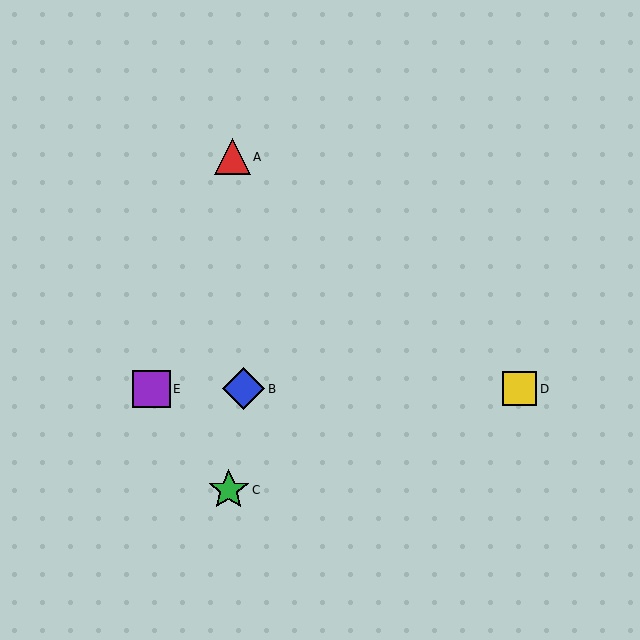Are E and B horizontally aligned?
Yes, both are at y≈389.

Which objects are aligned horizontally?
Objects B, D, E are aligned horizontally.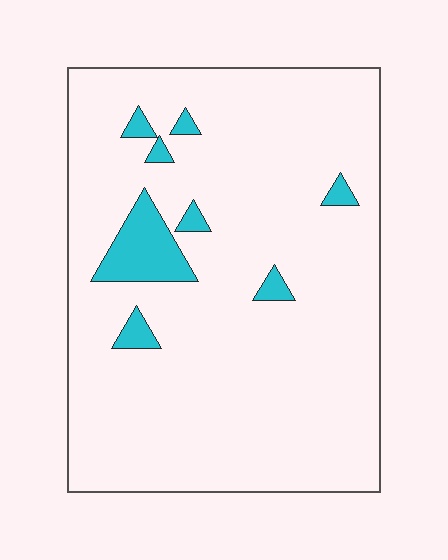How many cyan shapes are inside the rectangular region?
8.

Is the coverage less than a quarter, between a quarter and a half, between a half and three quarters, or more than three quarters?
Less than a quarter.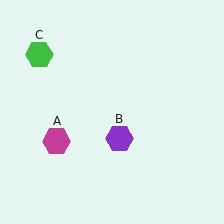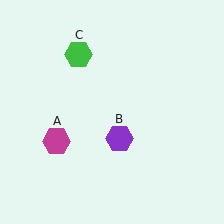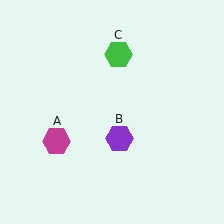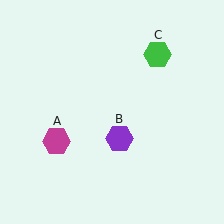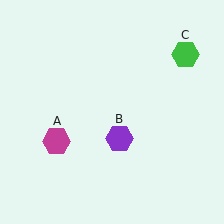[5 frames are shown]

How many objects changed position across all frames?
1 object changed position: green hexagon (object C).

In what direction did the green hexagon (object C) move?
The green hexagon (object C) moved right.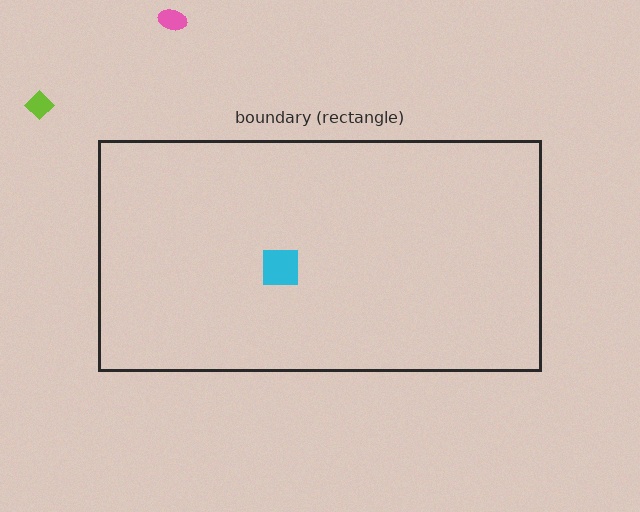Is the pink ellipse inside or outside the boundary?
Outside.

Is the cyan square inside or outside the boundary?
Inside.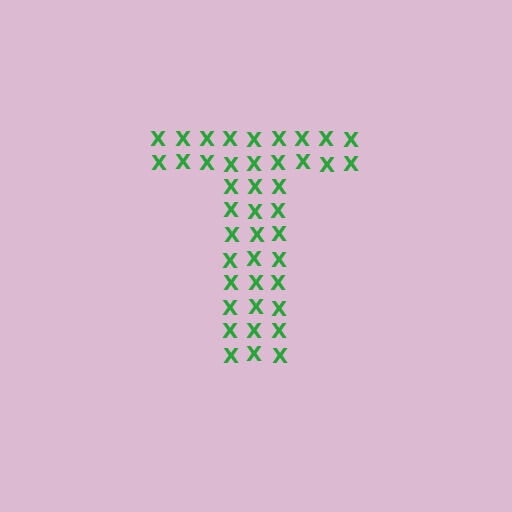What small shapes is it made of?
It is made of small letter X's.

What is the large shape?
The large shape is the letter T.